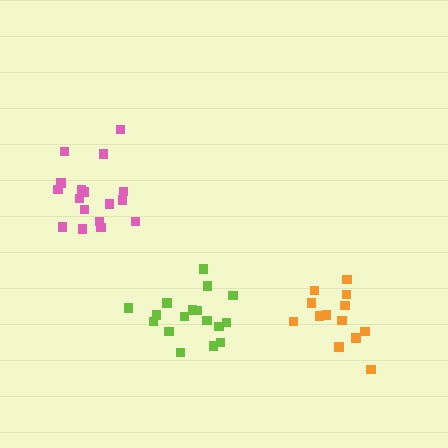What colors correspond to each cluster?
The clusters are colored: lime, pink, orange.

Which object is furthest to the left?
The pink cluster is leftmost.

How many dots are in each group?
Group 1: 17 dots, Group 2: 18 dots, Group 3: 13 dots (48 total).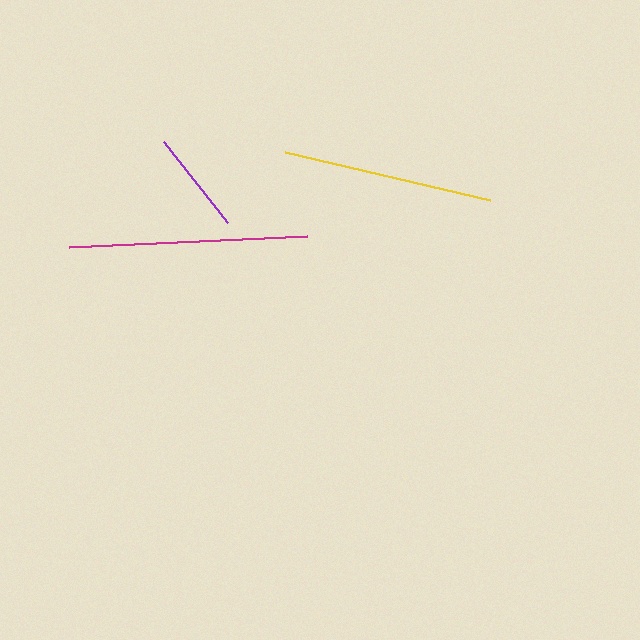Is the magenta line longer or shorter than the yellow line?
The magenta line is longer than the yellow line.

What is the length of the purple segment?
The purple segment is approximately 104 pixels long.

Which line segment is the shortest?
The purple line is the shortest at approximately 104 pixels.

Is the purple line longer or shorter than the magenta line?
The magenta line is longer than the purple line.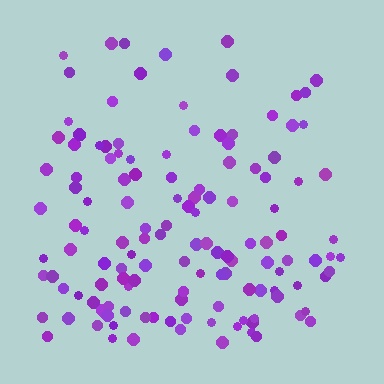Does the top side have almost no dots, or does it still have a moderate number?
Still a moderate number, just noticeably fewer than the bottom.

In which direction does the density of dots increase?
From top to bottom, with the bottom side densest.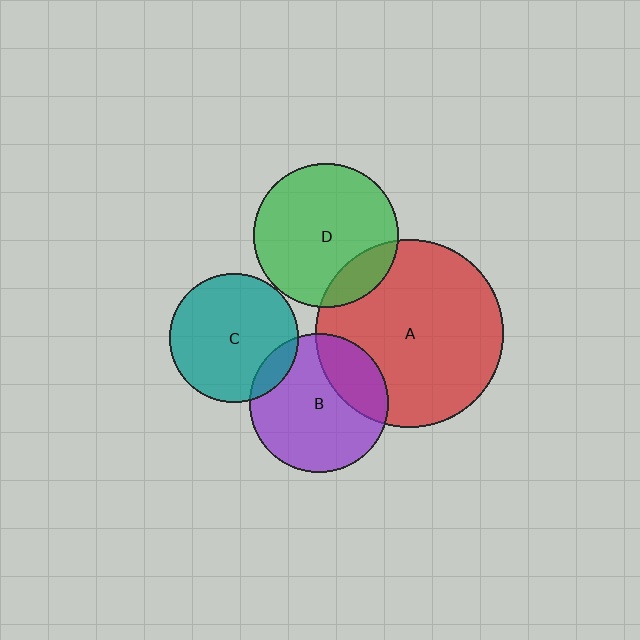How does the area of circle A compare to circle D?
Approximately 1.7 times.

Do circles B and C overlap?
Yes.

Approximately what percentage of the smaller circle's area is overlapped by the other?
Approximately 10%.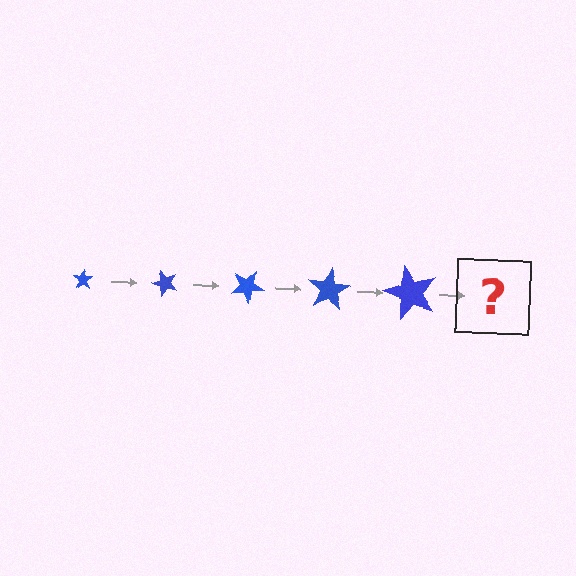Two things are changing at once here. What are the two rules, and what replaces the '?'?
The two rules are that the star grows larger each step and it rotates 50 degrees each step. The '?' should be a star, larger than the previous one and rotated 250 degrees from the start.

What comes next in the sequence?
The next element should be a star, larger than the previous one and rotated 250 degrees from the start.